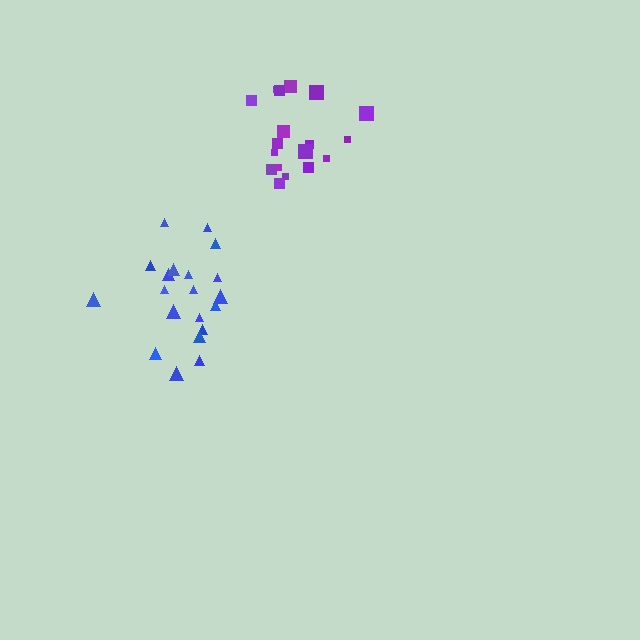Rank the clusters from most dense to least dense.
purple, blue.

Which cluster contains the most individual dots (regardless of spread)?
Blue (20).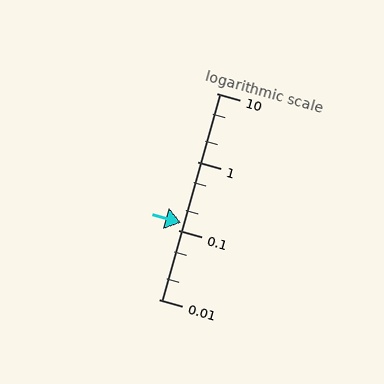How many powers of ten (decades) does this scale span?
The scale spans 3 decades, from 0.01 to 10.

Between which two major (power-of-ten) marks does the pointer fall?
The pointer is between 0.1 and 1.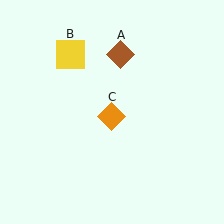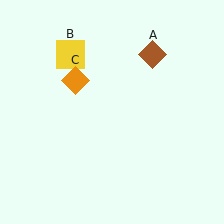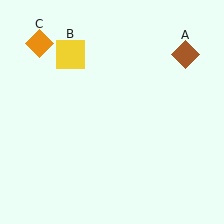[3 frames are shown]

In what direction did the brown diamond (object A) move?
The brown diamond (object A) moved right.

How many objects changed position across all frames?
2 objects changed position: brown diamond (object A), orange diamond (object C).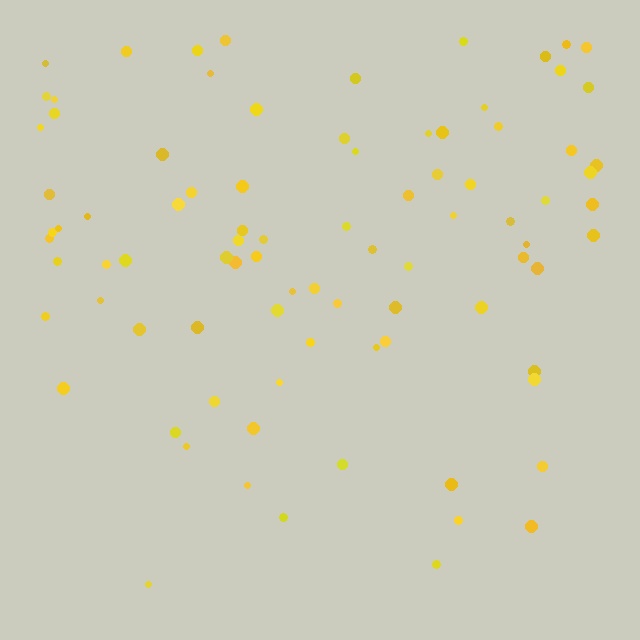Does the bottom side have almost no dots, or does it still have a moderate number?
Still a moderate number, just noticeably fewer than the top.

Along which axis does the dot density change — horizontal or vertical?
Vertical.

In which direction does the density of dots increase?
From bottom to top, with the top side densest.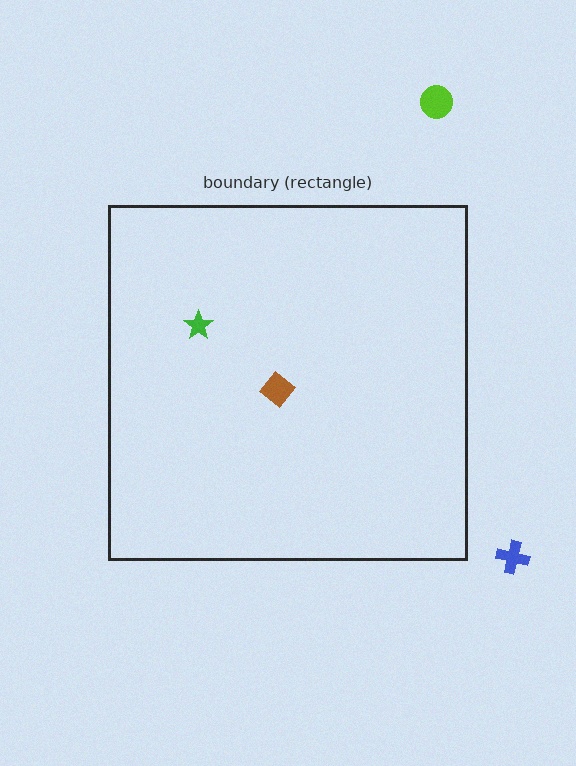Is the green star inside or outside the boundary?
Inside.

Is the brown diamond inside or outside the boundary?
Inside.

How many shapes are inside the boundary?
2 inside, 2 outside.